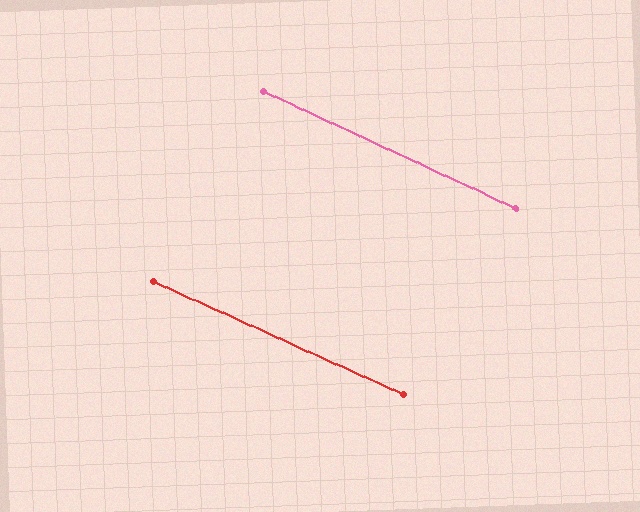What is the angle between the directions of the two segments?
Approximately 0 degrees.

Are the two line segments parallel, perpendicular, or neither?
Parallel — their directions differ by only 0.4°.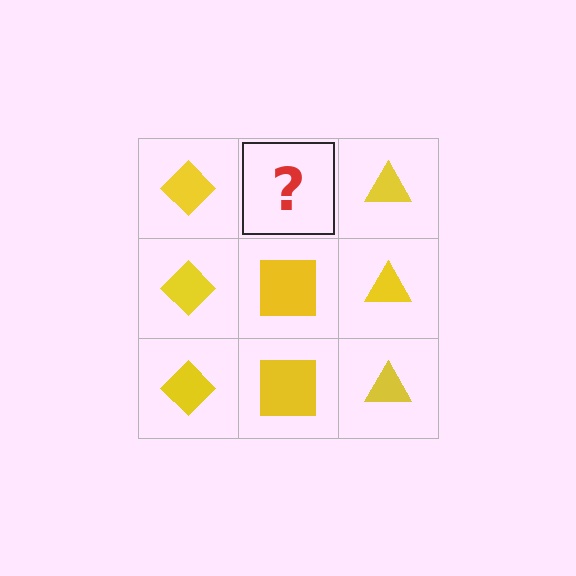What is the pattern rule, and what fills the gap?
The rule is that each column has a consistent shape. The gap should be filled with a yellow square.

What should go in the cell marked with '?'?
The missing cell should contain a yellow square.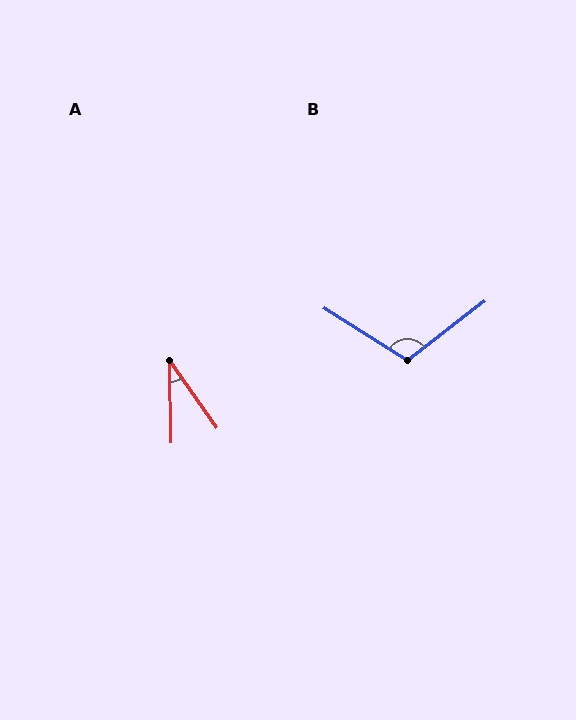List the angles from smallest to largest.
A (34°), B (110°).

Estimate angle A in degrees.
Approximately 34 degrees.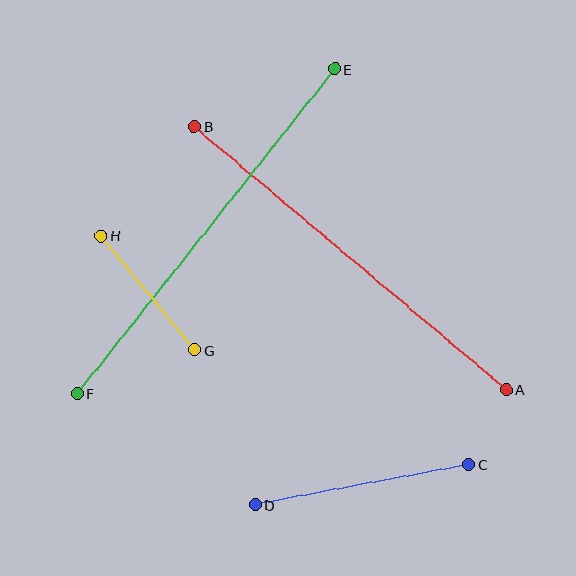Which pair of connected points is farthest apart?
Points E and F are farthest apart.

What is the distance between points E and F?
The distance is approximately 414 pixels.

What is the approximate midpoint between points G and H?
The midpoint is at approximately (148, 293) pixels.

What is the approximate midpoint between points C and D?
The midpoint is at approximately (362, 485) pixels.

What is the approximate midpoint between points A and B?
The midpoint is at approximately (350, 258) pixels.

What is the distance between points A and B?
The distance is approximately 408 pixels.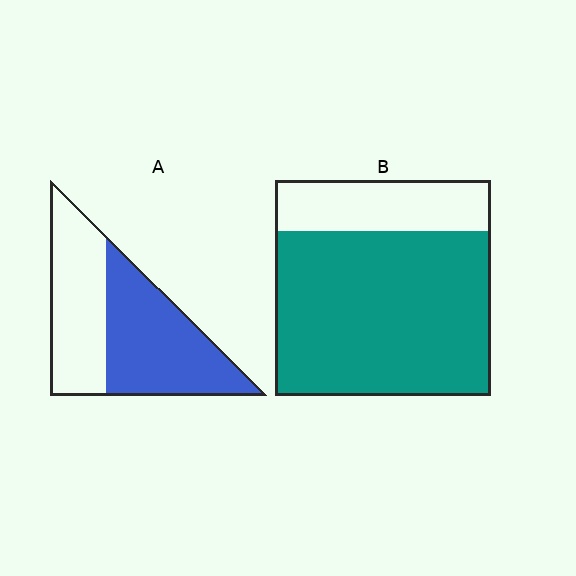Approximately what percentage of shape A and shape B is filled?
A is approximately 55% and B is approximately 75%.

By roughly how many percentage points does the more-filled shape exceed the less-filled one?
By roughly 20 percentage points (B over A).